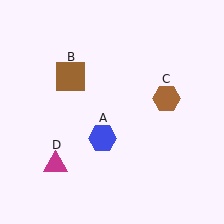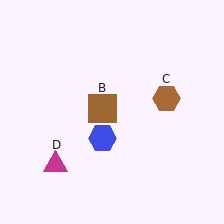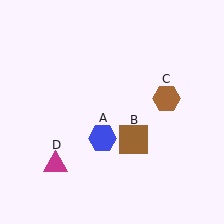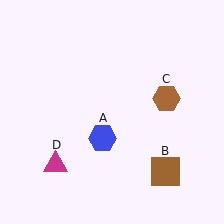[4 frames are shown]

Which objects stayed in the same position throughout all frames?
Blue hexagon (object A) and brown hexagon (object C) and magenta triangle (object D) remained stationary.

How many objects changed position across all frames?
1 object changed position: brown square (object B).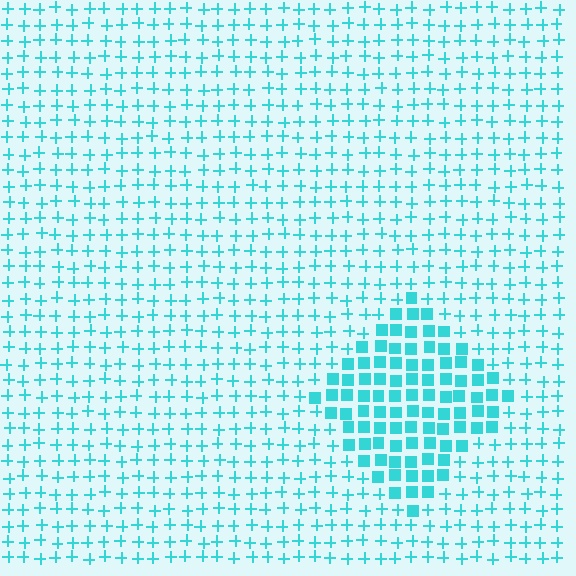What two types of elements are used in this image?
The image uses squares inside the diamond region and plus signs outside it.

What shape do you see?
I see a diamond.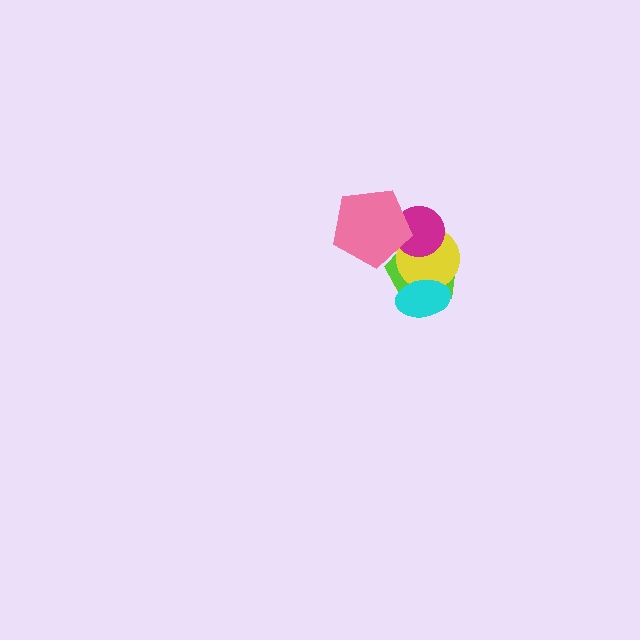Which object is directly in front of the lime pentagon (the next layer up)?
The yellow circle is directly in front of the lime pentagon.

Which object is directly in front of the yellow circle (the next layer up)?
The magenta circle is directly in front of the yellow circle.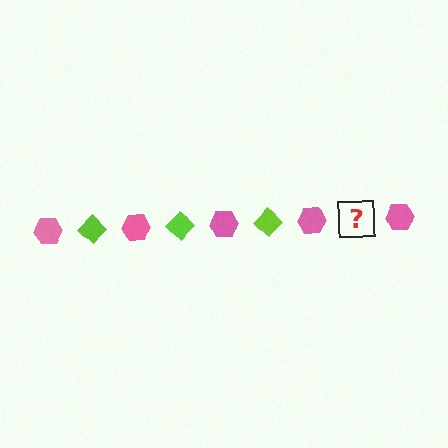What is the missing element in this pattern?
The missing element is a lime diamond.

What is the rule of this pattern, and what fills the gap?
The rule is that the pattern alternates between pink hexagon and lime diamond. The gap should be filled with a lime diamond.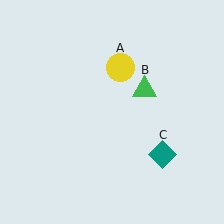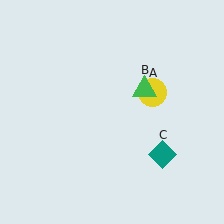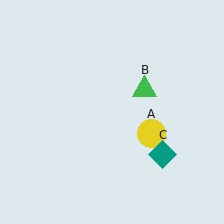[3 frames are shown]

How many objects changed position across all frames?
1 object changed position: yellow circle (object A).